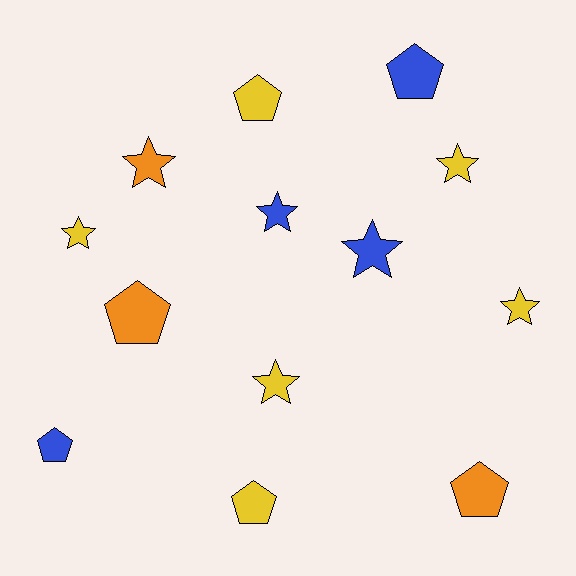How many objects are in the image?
There are 13 objects.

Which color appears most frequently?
Yellow, with 6 objects.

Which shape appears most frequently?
Star, with 7 objects.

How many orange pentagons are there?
There are 2 orange pentagons.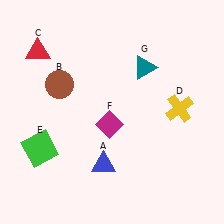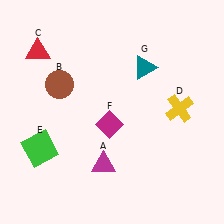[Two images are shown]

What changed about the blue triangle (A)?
In Image 1, A is blue. In Image 2, it changed to magenta.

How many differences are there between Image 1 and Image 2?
There is 1 difference between the two images.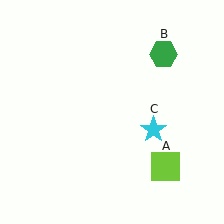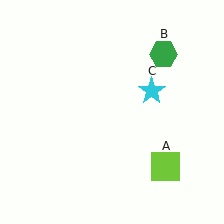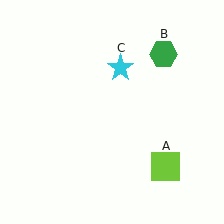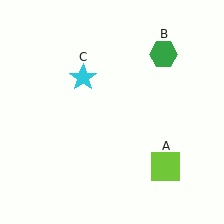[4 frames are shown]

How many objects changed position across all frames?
1 object changed position: cyan star (object C).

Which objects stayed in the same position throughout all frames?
Lime square (object A) and green hexagon (object B) remained stationary.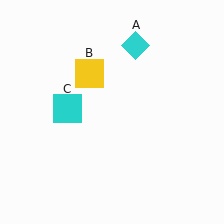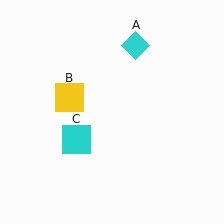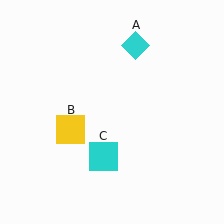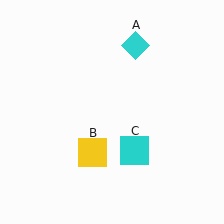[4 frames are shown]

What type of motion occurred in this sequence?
The yellow square (object B), cyan square (object C) rotated counterclockwise around the center of the scene.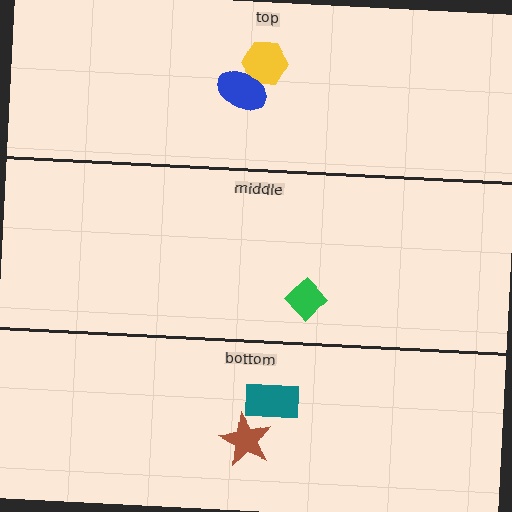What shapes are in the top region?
The yellow hexagon, the blue ellipse.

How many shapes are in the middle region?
1.